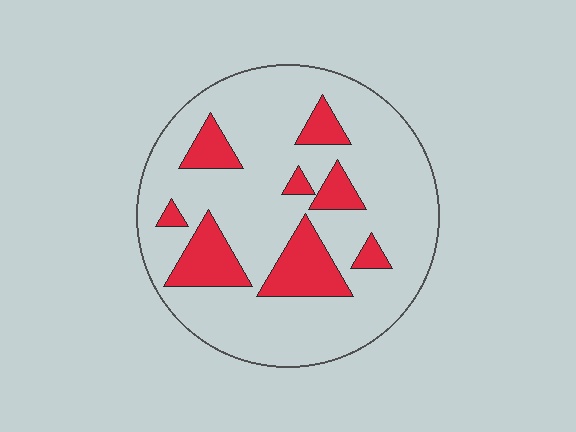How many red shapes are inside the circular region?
8.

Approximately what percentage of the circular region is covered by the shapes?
Approximately 20%.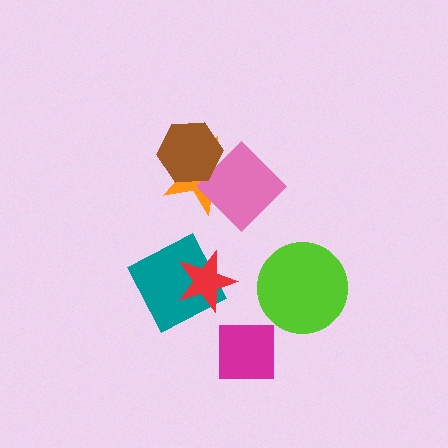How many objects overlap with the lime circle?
0 objects overlap with the lime circle.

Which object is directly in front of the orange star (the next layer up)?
The pink diamond is directly in front of the orange star.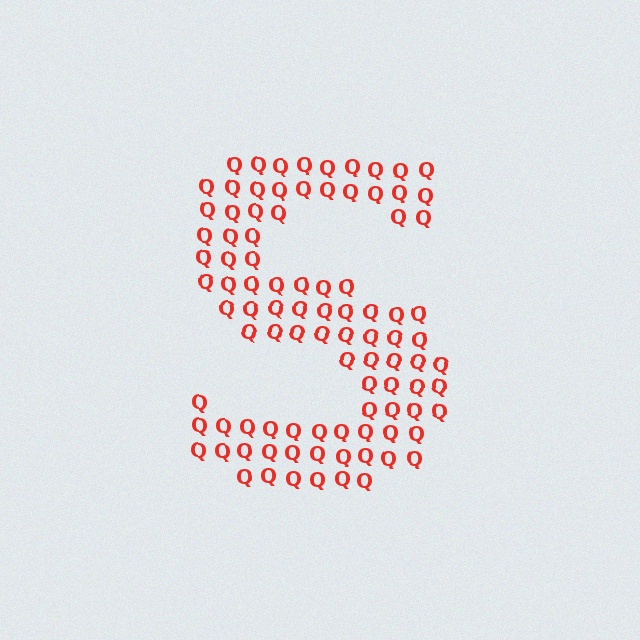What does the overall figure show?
The overall figure shows the letter S.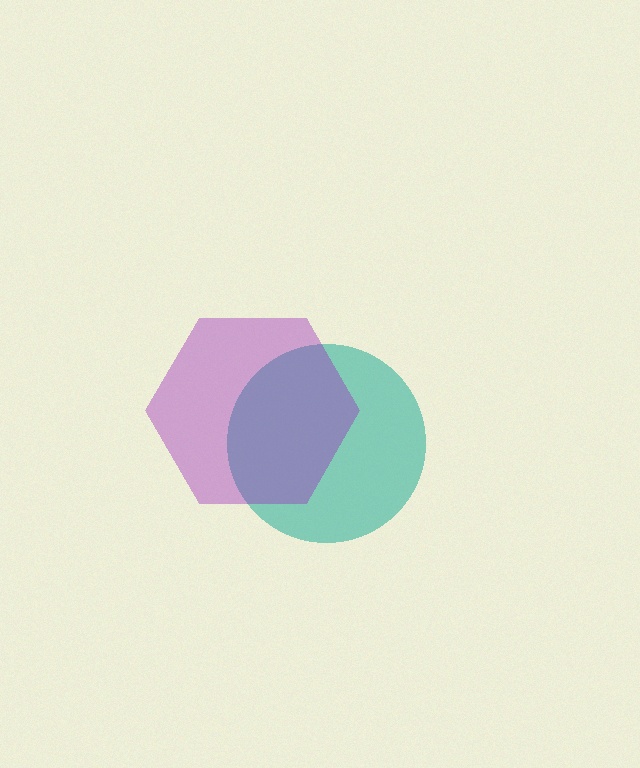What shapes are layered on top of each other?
The layered shapes are: a teal circle, a purple hexagon.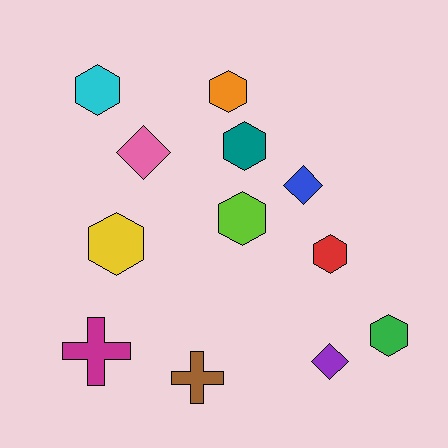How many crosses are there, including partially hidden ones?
There are 2 crosses.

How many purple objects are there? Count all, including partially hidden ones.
There is 1 purple object.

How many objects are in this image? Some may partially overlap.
There are 12 objects.